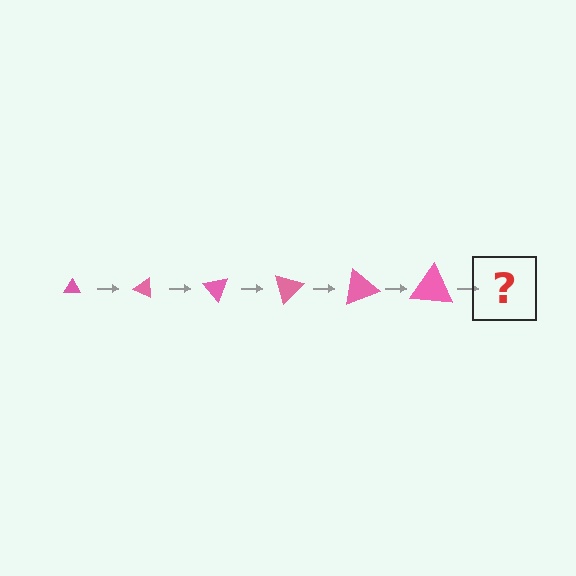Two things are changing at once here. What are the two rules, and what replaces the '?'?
The two rules are that the triangle grows larger each step and it rotates 25 degrees each step. The '?' should be a triangle, larger than the previous one and rotated 150 degrees from the start.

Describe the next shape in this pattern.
It should be a triangle, larger than the previous one and rotated 150 degrees from the start.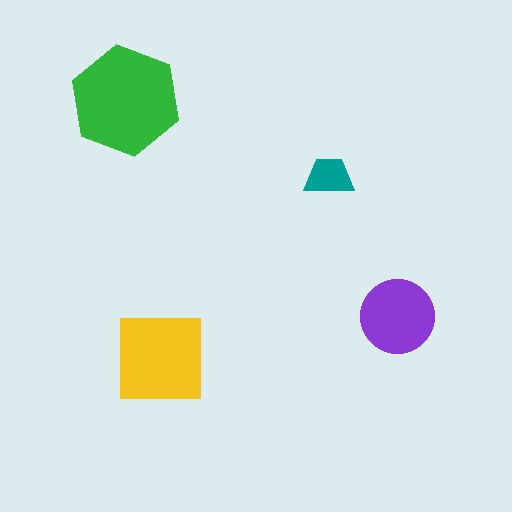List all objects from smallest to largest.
The teal trapezoid, the purple circle, the yellow square, the green hexagon.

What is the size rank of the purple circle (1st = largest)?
3rd.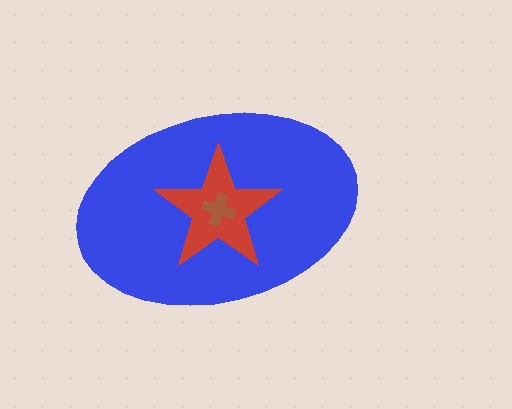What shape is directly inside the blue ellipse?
The red star.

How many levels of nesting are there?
3.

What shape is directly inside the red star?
The brown cross.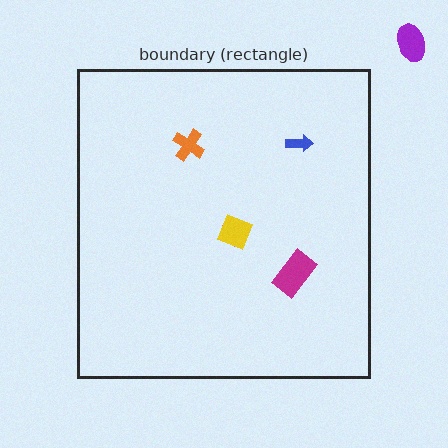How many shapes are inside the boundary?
5 inside, 1 outside.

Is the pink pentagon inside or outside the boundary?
Inside.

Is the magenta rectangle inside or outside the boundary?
Inside.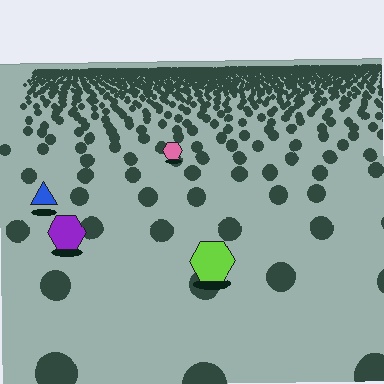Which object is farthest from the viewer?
The pink hexagon is farthest from the viewer. It appears smaller and the ground texture around it is denser.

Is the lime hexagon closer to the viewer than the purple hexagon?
Yes. The lime hexagon is closer — you can tell from the texture gradient: the ground texture is coarser near it.